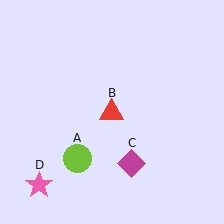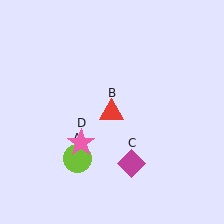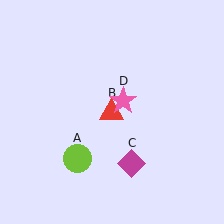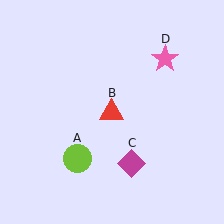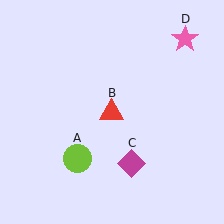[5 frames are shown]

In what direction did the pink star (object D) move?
The pink star (object D) moved up and to the right.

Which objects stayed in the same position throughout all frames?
Lime circle (object A) and red triangle (object B) and magenta diamond (object C) remained stationary.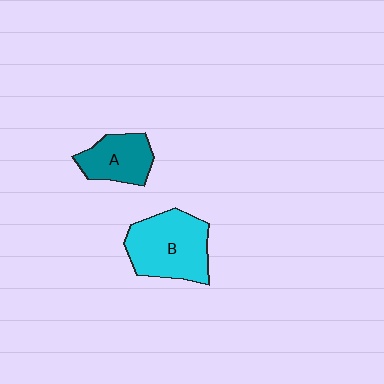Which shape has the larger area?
Shape B (cyan).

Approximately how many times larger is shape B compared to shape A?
Approximately 1.6 times.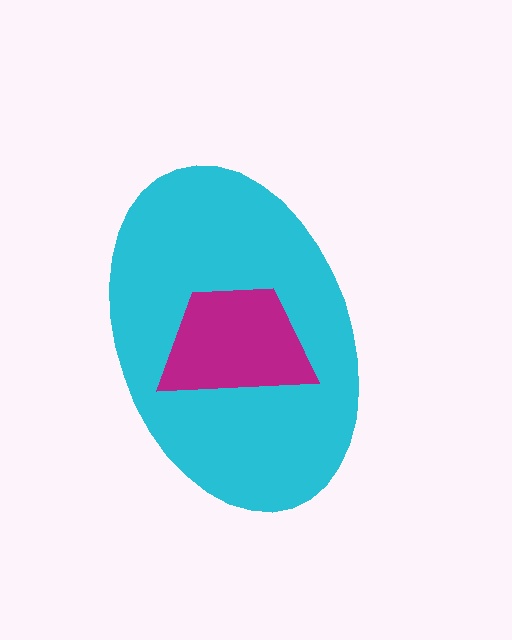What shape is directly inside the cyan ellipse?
The magenta trapezoid.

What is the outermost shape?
The cyan ellipse.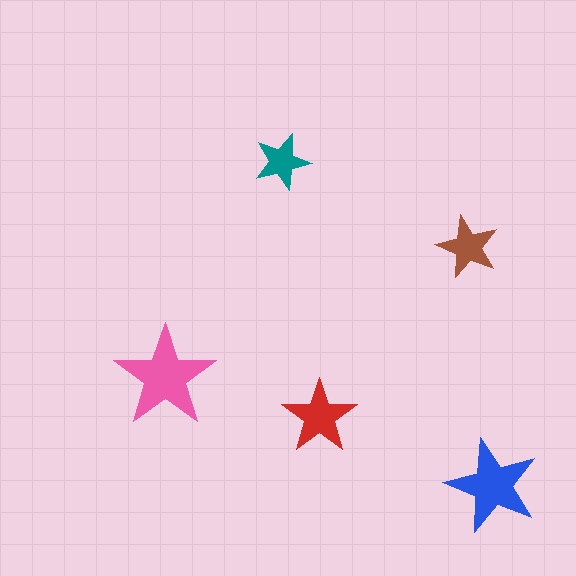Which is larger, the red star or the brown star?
The red one.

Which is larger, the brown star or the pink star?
The pink one.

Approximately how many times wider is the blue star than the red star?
About 1.5 times wider.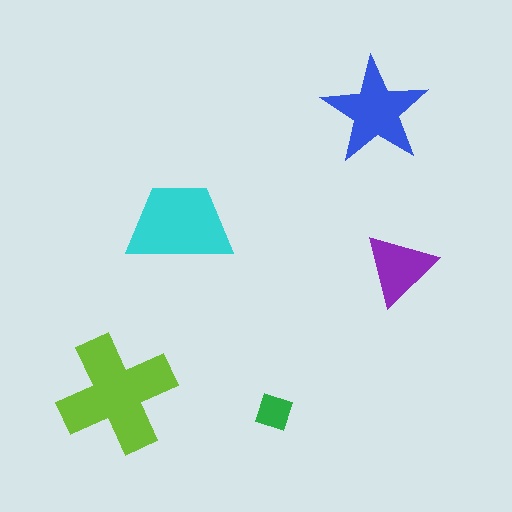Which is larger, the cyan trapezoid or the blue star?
The cyan trapezoid.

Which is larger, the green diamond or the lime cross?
The lime cross.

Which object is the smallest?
The green diamond.